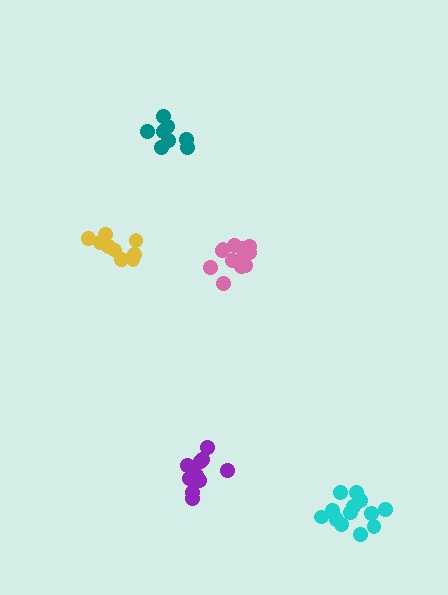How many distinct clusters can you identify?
There are 5 distinct clusters.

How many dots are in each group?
Group 1: 12 dots, Group 2: 9 dots, Group 3: 13 dots, Group 4: 8 dots, Group 5: 11 dots (53 total).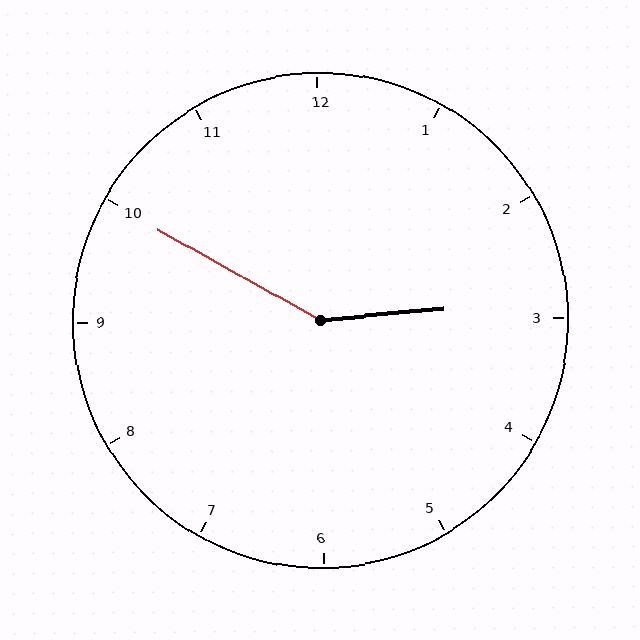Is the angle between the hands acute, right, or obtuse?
It is obtuse.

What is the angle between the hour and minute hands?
Approximately 145 degrees.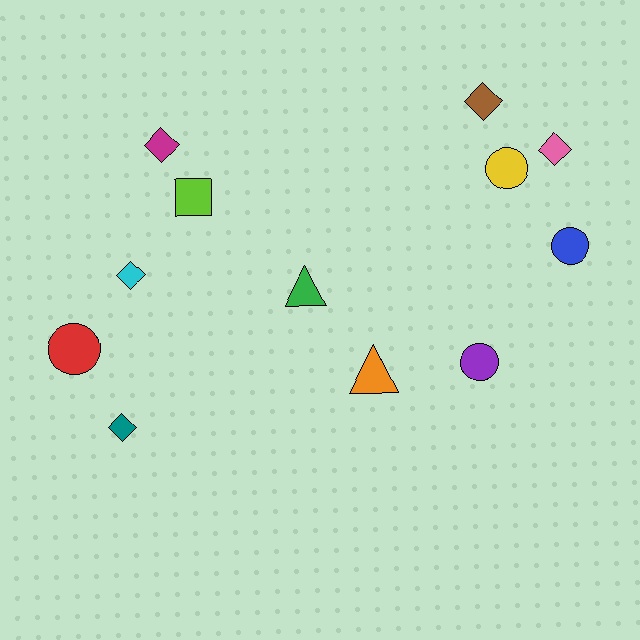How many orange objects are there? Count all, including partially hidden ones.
There is 1 orange object.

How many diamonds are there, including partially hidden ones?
There are 5 diamonds.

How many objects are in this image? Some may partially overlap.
There are 12 objects.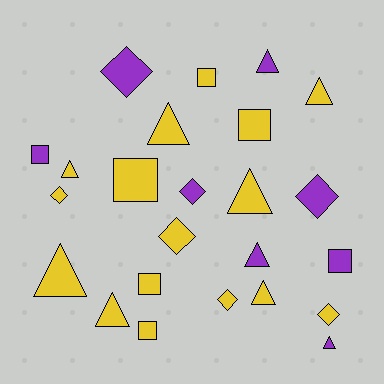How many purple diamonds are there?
There are 3 purple diamonds.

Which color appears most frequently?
Yellow, with 16 objects.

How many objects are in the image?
There are 24 objects.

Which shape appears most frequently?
Triangle, with 10 objects.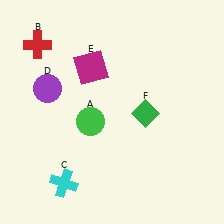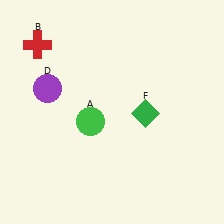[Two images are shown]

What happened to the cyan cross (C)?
The cyan cross (C) was removed in Image 2. It was in the bottom-left area of Image 1.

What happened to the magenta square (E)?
The magenta square (E) was removed in Image 2. It was in the top-left area of Image 1.